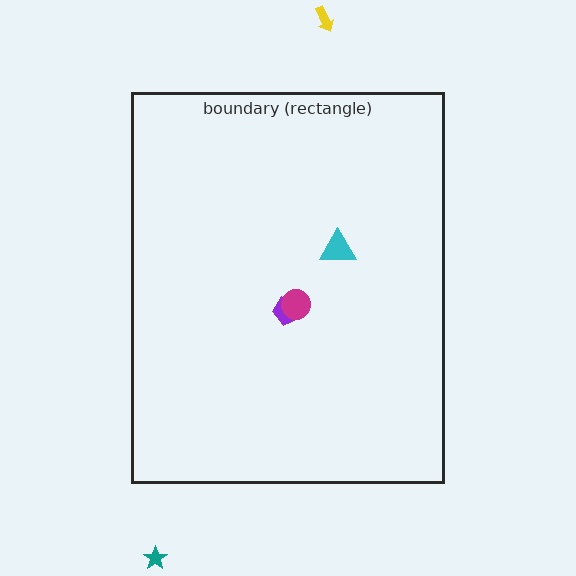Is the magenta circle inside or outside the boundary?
Inside.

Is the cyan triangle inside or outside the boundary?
Inside.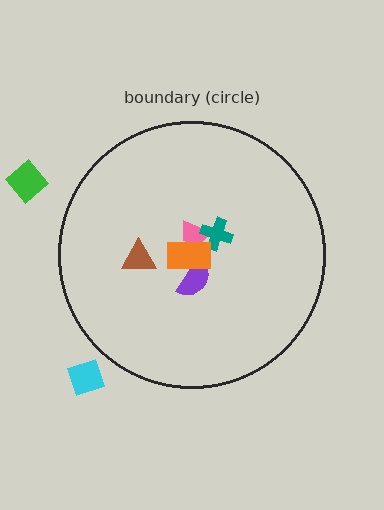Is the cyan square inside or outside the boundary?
Outside.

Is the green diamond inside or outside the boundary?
Outside.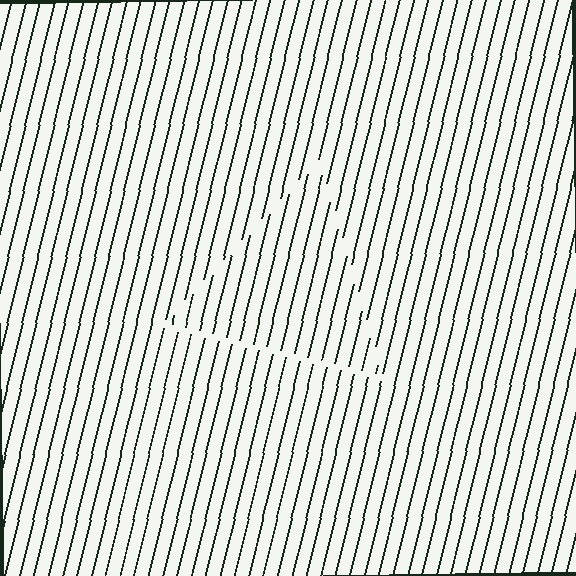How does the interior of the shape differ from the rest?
The interior of the shape contains the same grating, shifted by half a period — the contour is defined by the phase discontinuity where line-ends from the inner and outer gratings abut.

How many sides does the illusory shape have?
3 sides — the line-ends trace a triangle.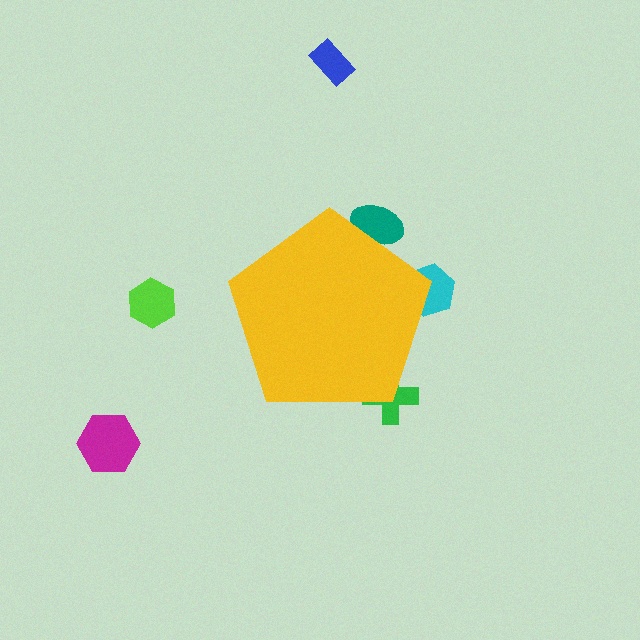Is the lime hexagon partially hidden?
No, the lime hexagon is fully visible.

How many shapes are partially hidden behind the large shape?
3 shapes are partially hidden.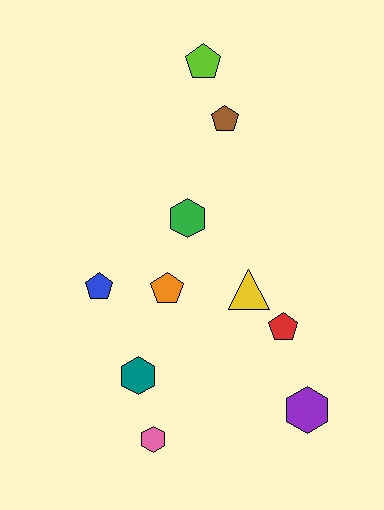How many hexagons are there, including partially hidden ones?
There are 4 hexagons.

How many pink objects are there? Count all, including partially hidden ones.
There is 1 pink object.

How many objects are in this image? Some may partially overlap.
There are 10 objects.